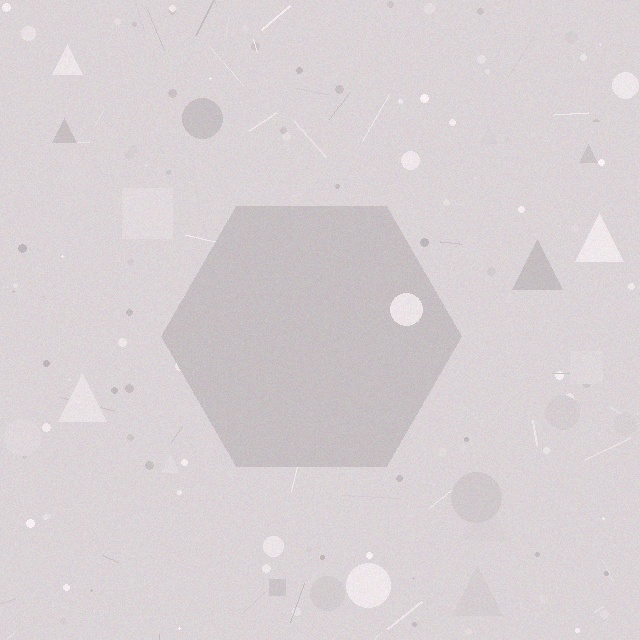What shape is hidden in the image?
A hexagon is hidden in the image.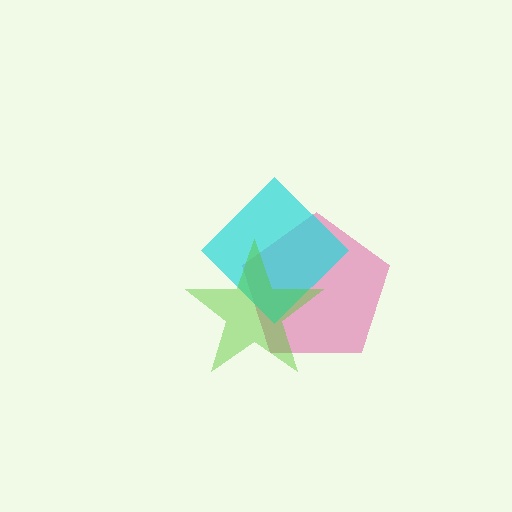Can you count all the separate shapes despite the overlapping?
Yes, there are 3 separate shapes.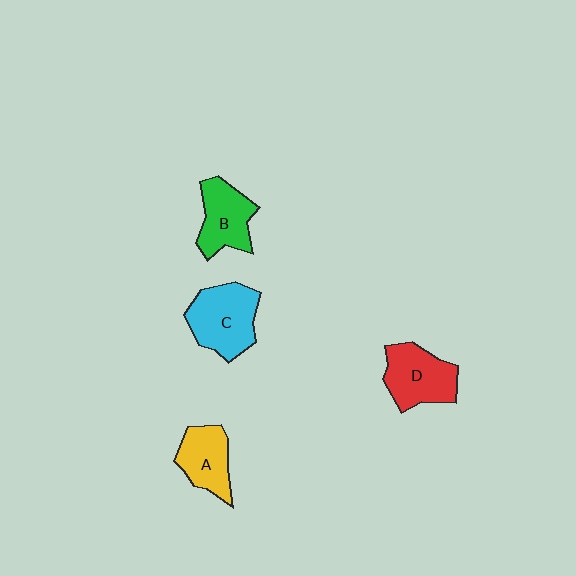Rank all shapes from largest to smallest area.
From largest to smallest: C (cyan), D (red), B (green), A (yellow).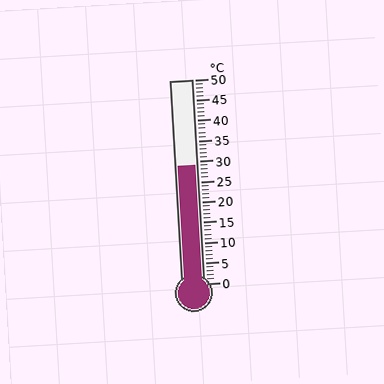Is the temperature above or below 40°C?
The temperature is below 40°C.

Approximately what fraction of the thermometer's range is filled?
The thermometer is filled to approximately 60% of its range.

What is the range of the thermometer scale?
The thermometer scale ranges from 0°C to 50°C.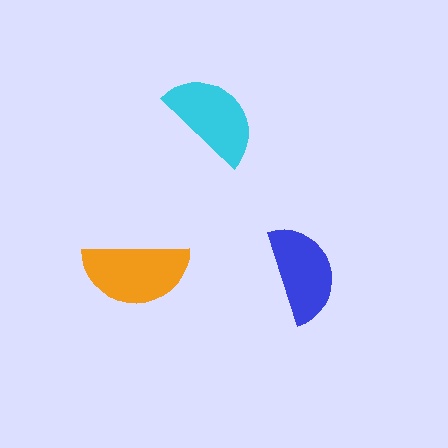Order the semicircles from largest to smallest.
the orange one, the cyan one, the blue one.